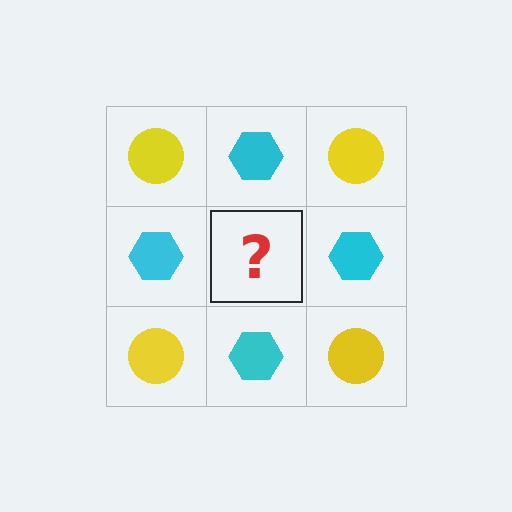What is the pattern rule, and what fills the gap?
The rule is that it alternates yellow circle and cyan hexagon in a checkerboard pattern. The gap should be filled with a yellow circle.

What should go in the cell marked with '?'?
The missing cell should contain a yellow circle.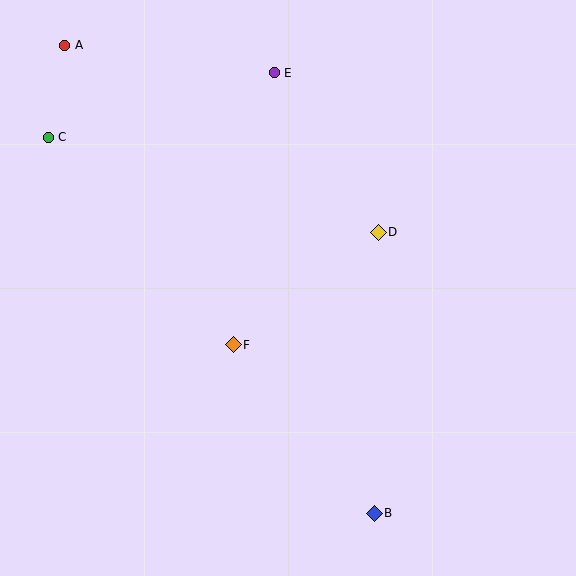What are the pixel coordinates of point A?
Point A is at (65, 45).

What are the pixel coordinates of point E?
Point E is at (274, 73).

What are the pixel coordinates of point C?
Point C is at (48, 137).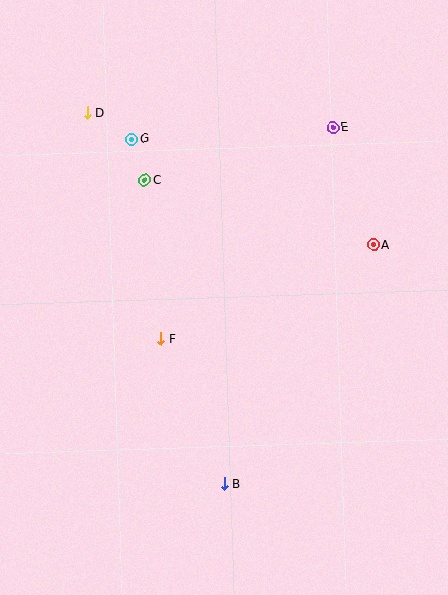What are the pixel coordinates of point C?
Point C is at (145, 180).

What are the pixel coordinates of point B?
Point B is at (224, 484).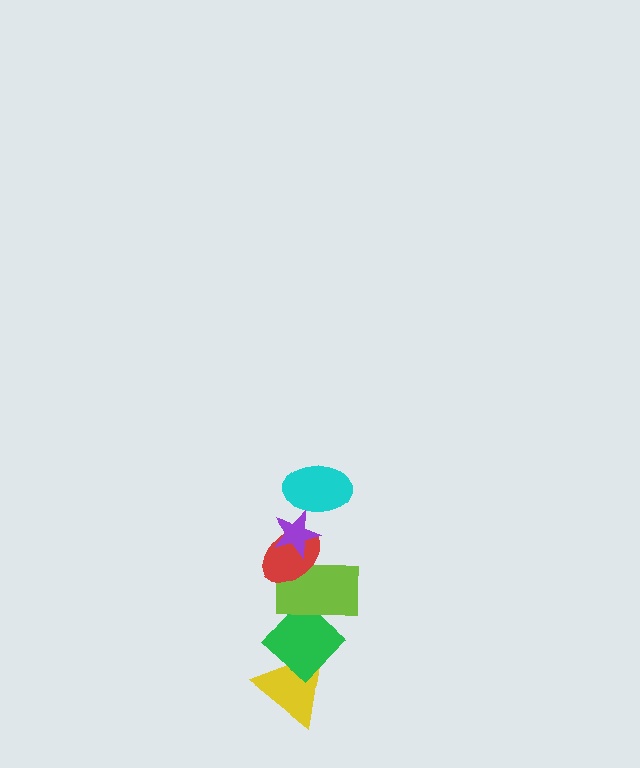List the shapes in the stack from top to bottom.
From top to bottom: the purple star, the cyan ellipse, the red ellipse, the lime rectangle, the green diamond, the yellow triangle.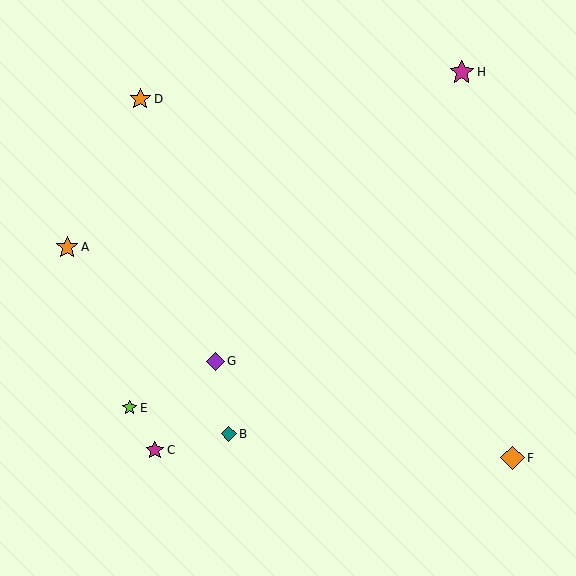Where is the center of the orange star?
The center of the orange star is at (140, 99).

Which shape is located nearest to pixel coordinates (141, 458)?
The magenta star (labeled C) at (155, 450) is nearest to that location.